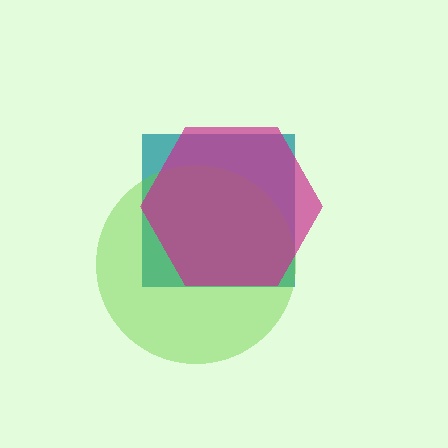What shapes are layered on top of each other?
The layered shapes are: a teal square, a lime circle, a magenta hexagon.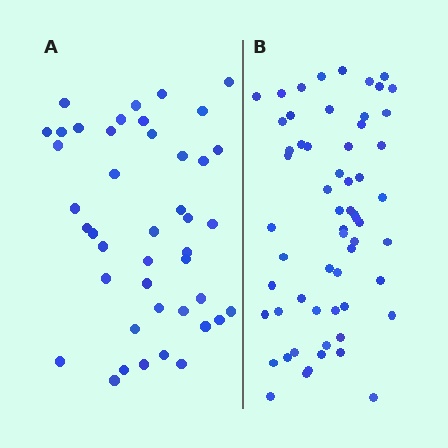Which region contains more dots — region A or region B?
Region B (the right region) has more dots.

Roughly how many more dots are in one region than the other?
Region B has approximately 15 more dots than region A.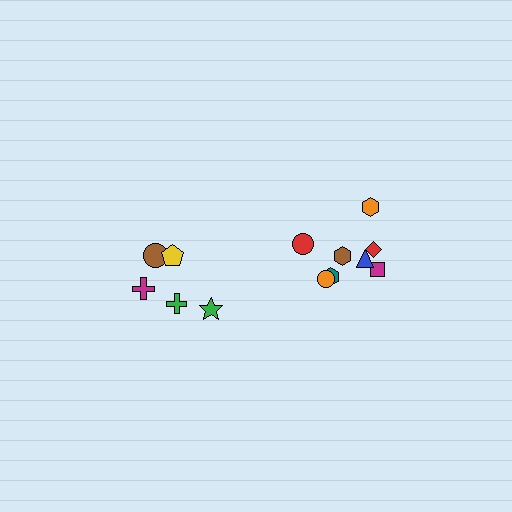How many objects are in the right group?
There are 8 objects.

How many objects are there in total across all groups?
There are 13 objects.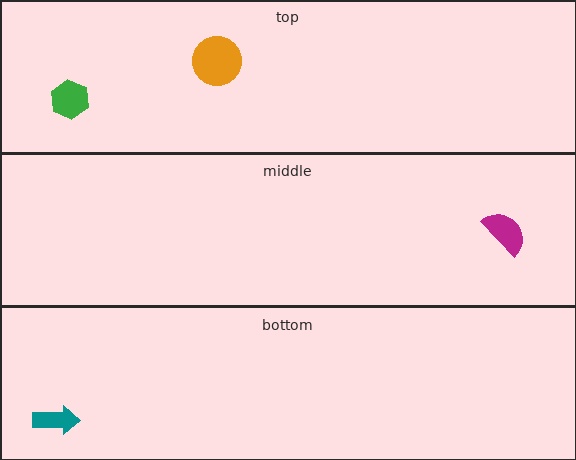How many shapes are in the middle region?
1.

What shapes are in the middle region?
The magenta semicircle.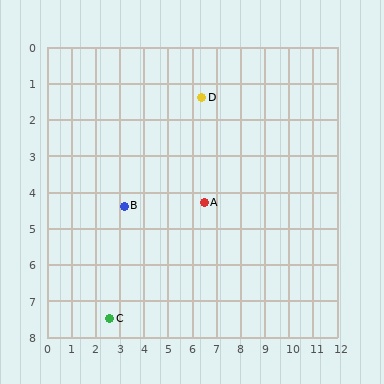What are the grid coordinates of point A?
Point A is at approximately (6.5, 4.3).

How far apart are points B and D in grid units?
Points B and D are about 4.4 grid units apart.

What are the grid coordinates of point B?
Point B is at approximately (3.2, 4.4).